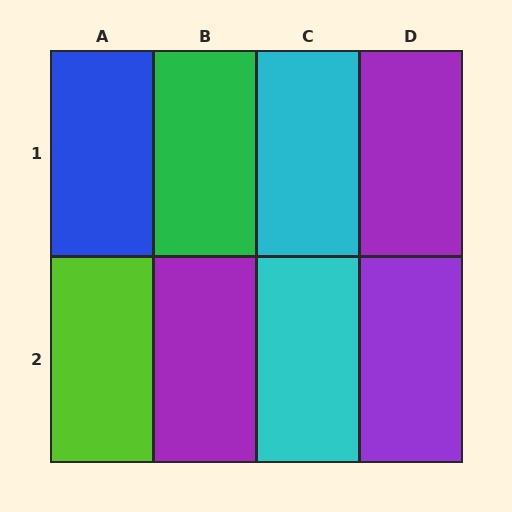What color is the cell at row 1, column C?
Cyan.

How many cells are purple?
3 cells are purple.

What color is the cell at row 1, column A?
Blue.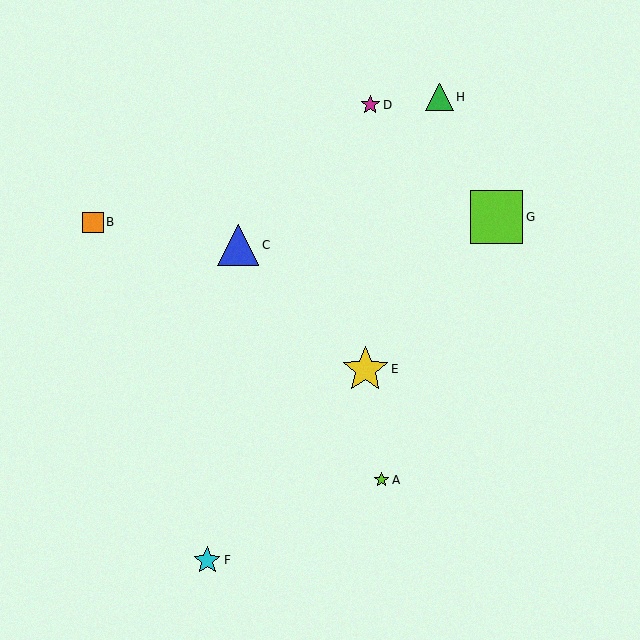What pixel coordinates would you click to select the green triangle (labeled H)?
Click at (440, 97) to select the green triangle H.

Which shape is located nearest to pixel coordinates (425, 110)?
The green triangle (labeled H) at (440, 97) is nearest to that location.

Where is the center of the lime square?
The center of the lime square is at (497, 217).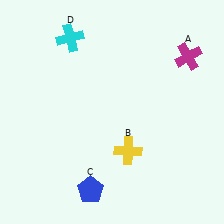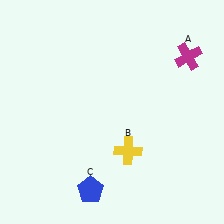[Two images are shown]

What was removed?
The cyan cross (D) was removed in Image 2.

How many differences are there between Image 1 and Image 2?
There is 1 difference between the two images.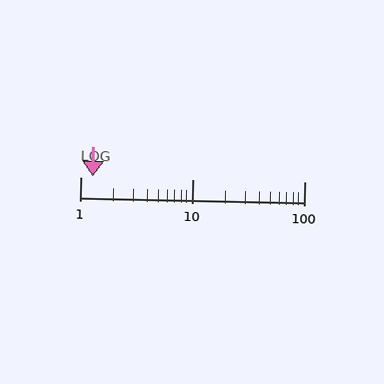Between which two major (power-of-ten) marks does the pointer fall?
The pointer is between 1 and 10.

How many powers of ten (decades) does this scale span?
The scale spans 2 decades, from 1 to 100.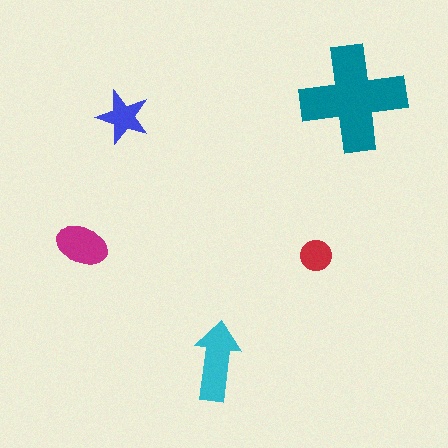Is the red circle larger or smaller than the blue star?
Smaller.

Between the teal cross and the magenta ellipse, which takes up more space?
The teal cross.